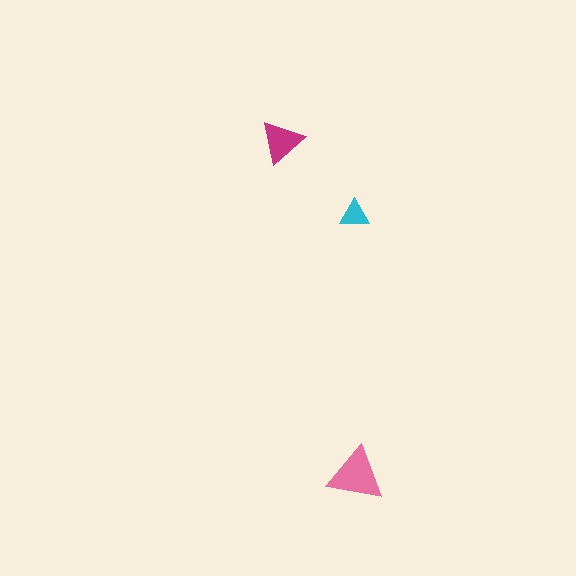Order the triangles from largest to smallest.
the pink one, the magenta one, the cyan one.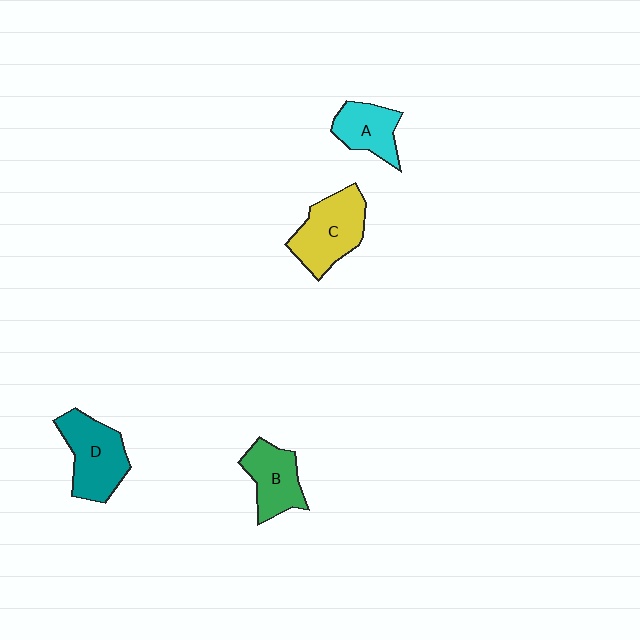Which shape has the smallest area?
Shape A (cyan).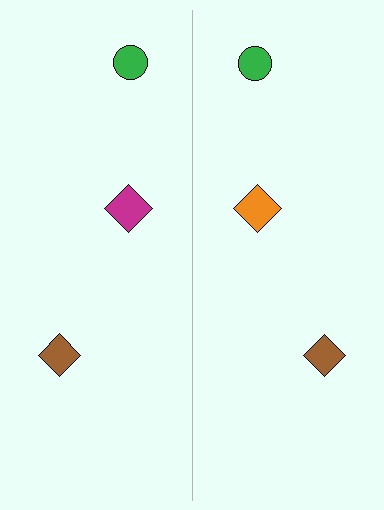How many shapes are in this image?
There are 6 shapes in this image.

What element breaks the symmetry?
The orange diamond on the right side breaks the symmetry — its mirror counterpart is magenta.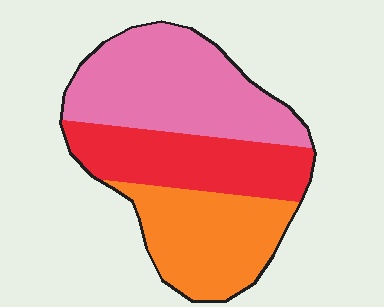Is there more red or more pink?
Pink.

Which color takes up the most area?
Pink, at roughly 40%.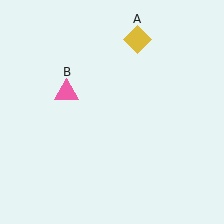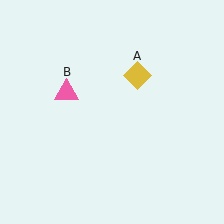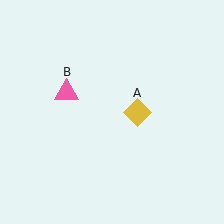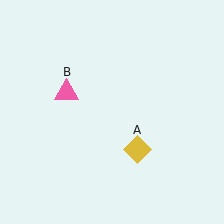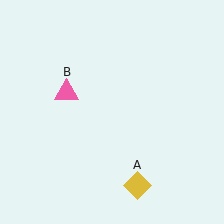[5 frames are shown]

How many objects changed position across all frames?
1 object changed position: yellow diamond (object A).